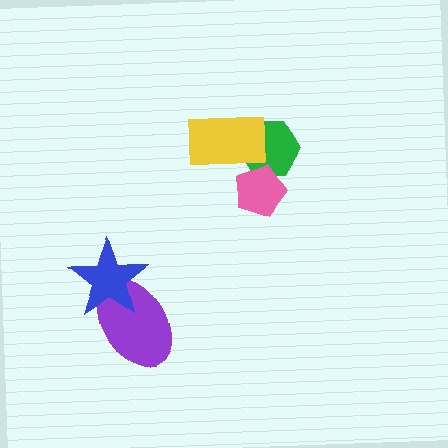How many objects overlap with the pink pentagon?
1 object overlaps with the pink pentagon.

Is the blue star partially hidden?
No, no other shape covers it.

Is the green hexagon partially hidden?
Yes, it is partially covered by another shape.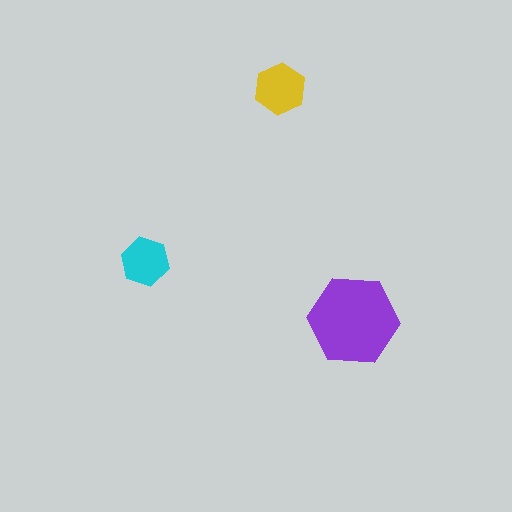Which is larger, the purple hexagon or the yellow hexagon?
The purple one.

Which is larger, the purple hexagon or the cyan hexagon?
The purple one.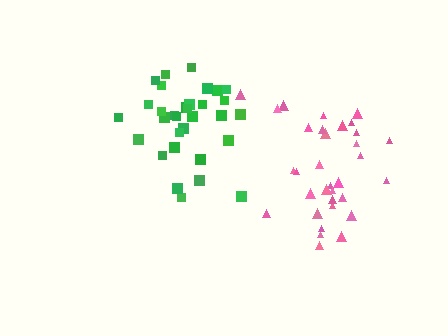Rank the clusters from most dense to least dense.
green, pink.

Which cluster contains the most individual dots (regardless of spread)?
Pink (33).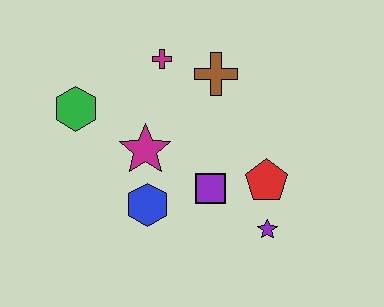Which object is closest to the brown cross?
The magenta cross is closest to the brown cross.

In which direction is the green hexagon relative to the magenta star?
The green hexagon is to the left of the magenta star.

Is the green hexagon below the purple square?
No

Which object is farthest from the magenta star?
The purple star is farthest from the magenta star.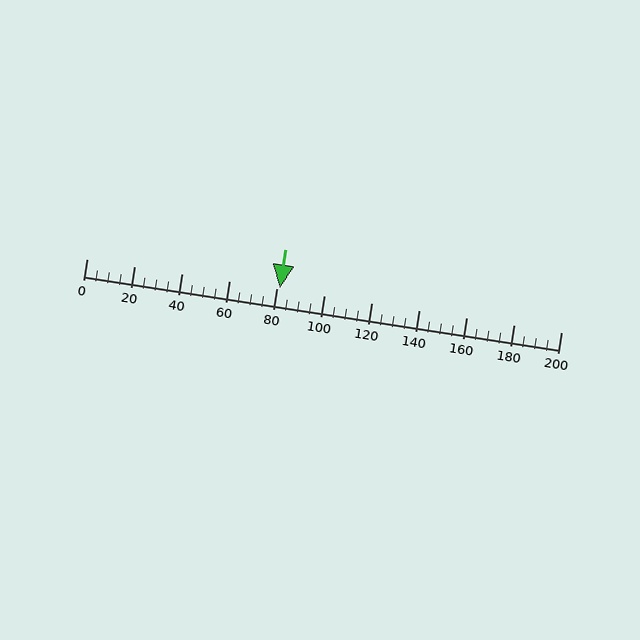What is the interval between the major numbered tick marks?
The major tick marks are spaced 20 units apart.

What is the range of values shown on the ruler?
The ruler shows values from 0 to 200.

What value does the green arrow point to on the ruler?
The green arrow points to approximately 81.